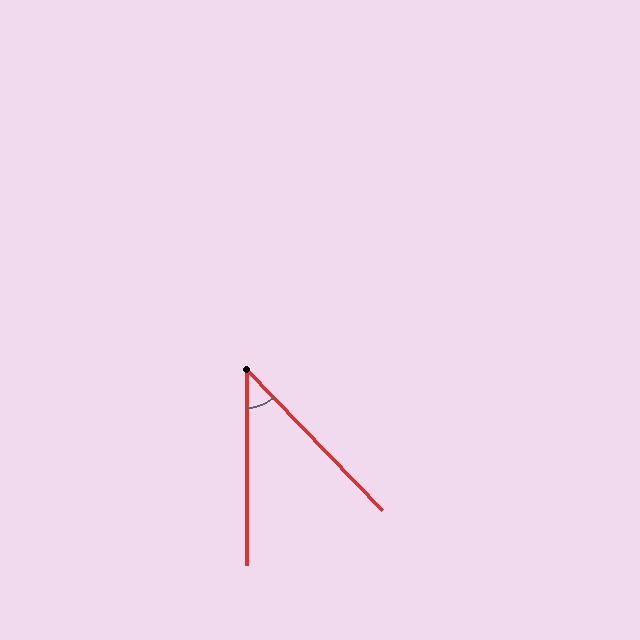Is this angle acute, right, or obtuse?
It is acute.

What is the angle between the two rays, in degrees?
Approximately 44 degrees.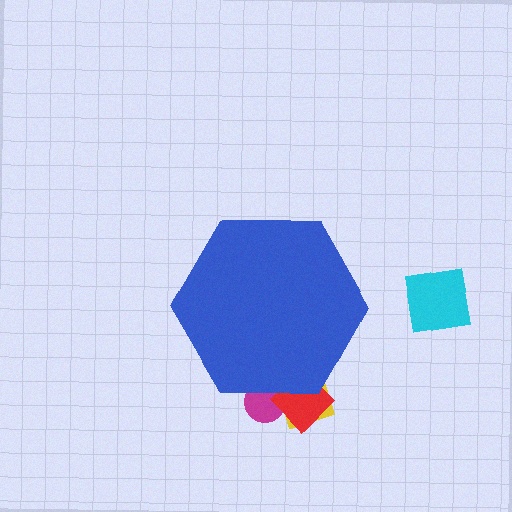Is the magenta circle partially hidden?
Yes, the magenta circle is partially hidden behind the blue hexagon.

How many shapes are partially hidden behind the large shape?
3 shapes are partially hidden.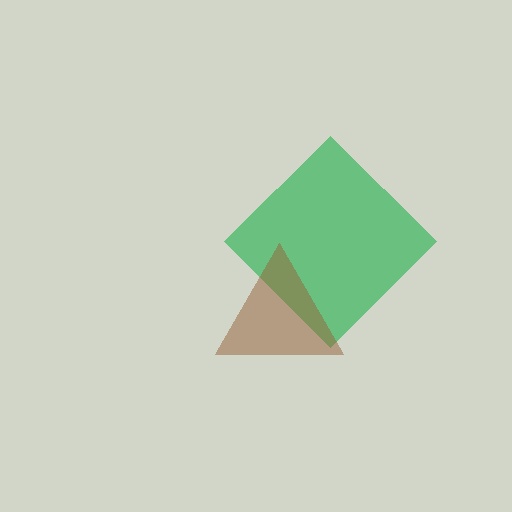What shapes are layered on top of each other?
The layered shapes are: a green diamond, a brown triangle.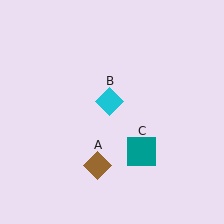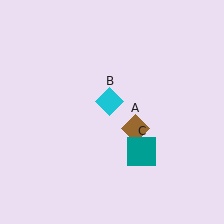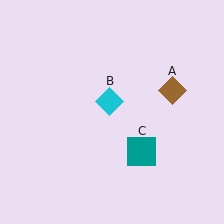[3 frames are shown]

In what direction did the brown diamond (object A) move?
The brown diamond (object A) moved up and to the right.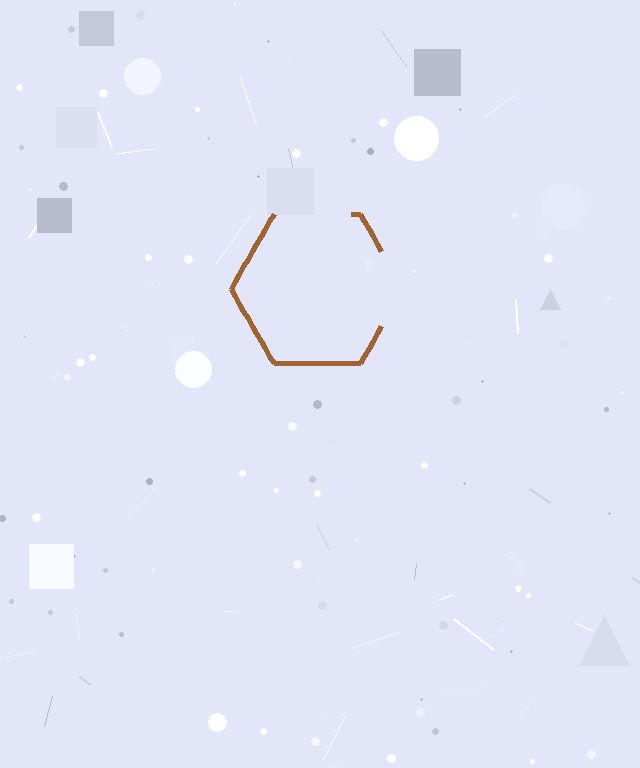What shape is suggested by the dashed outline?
The dashed outline suggests a hexagon.